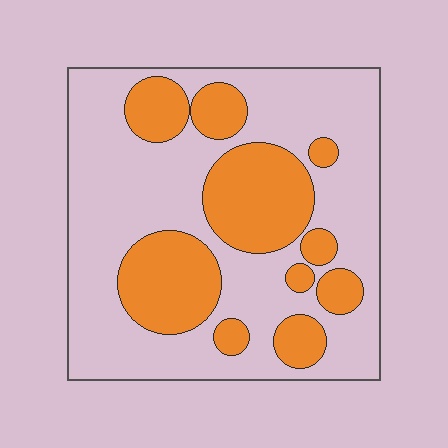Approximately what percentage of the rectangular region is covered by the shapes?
Approximately 35%.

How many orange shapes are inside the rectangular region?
10.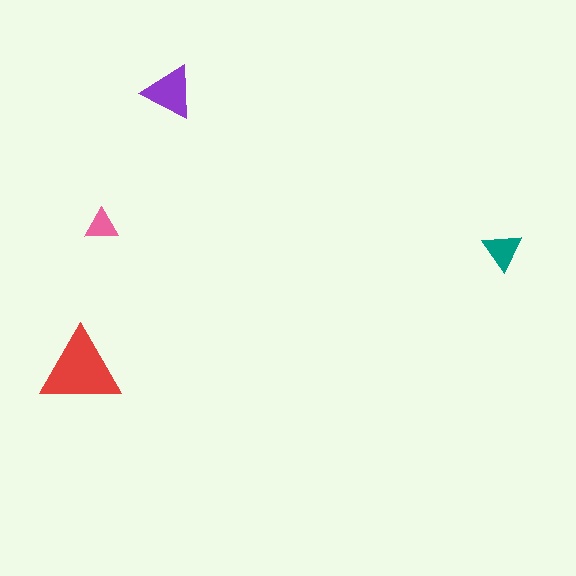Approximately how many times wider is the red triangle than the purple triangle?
About 1.5 times wider.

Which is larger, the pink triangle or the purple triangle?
The purple one.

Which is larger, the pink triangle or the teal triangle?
The teal one.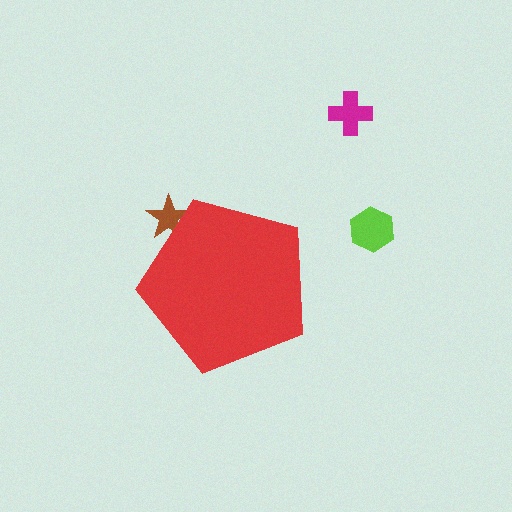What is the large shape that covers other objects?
A red pentagon.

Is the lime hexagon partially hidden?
No, the lime hexagon is fully visible.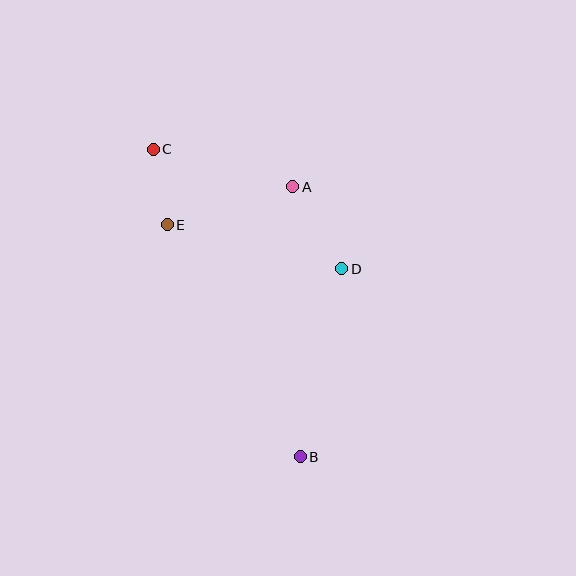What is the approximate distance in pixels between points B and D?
The distance between B and D is approximately 193 pixels.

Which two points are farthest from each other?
Points B and C are farthest from each other.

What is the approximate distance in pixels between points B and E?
The distance between B and E is approximately 268 pixels.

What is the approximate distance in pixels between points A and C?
The distance between A and C is approximately 144 pixels.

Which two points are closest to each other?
Points C and E are closest to each other.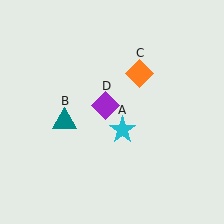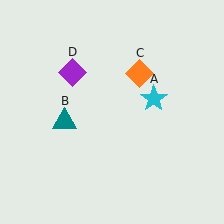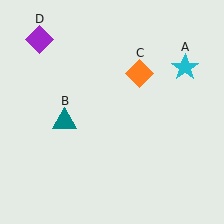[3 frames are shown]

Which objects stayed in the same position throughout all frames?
Teal triangle (object B) and orange diamond (object C) remained stationary.